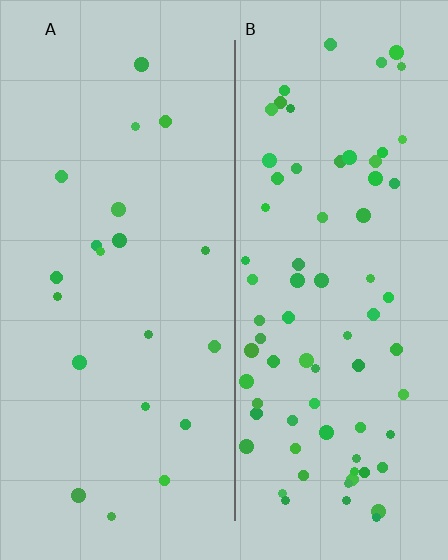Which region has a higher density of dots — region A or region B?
B (the right).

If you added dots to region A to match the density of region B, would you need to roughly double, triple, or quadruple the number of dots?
Approximately quadruple.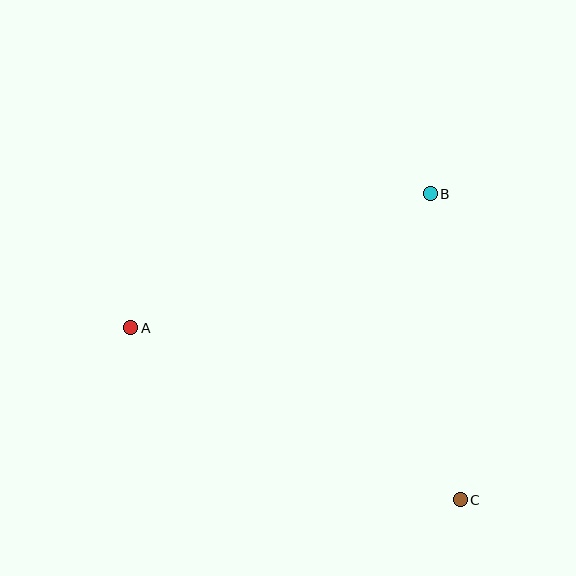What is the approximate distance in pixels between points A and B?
The distance between A and B is approximately 328 pixels.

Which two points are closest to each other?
Points B and C are closest to each other.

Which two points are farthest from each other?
Points A and C are farthest from each other.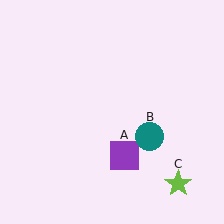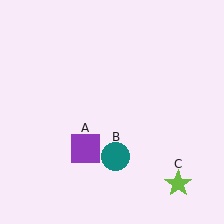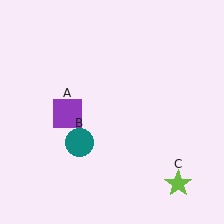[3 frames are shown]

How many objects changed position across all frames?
2 objects changed position: purple square (object A), teal circle (object B).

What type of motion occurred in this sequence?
The purple square (object A), teal circle (object B) rotated clockwise around the center of the scene.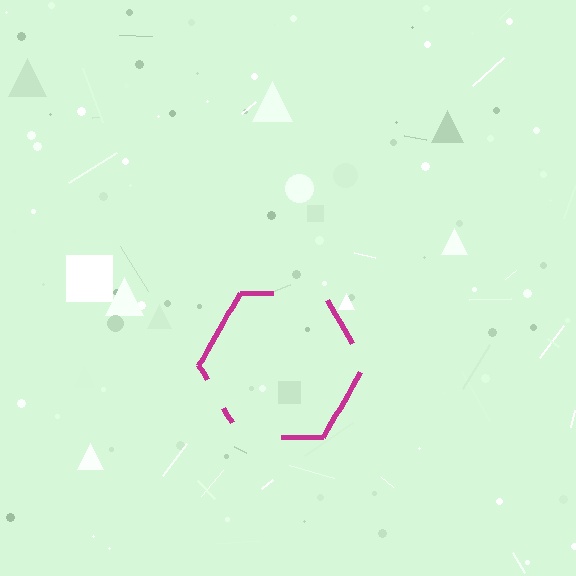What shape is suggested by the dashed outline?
The dashed outline suggests a hexagon.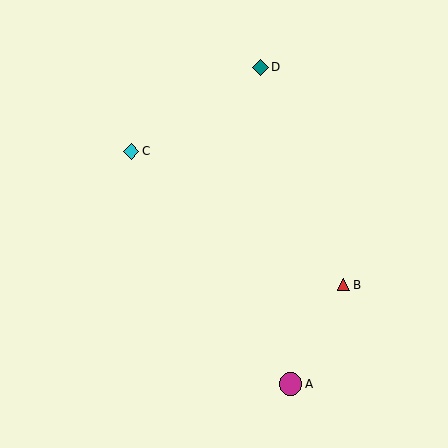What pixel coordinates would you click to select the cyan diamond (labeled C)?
Click at (131, 151) to select the cyan diamond C.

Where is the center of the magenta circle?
The center of the magenta circle is at (291, 384).